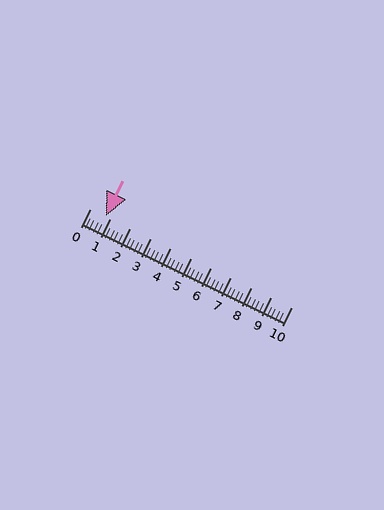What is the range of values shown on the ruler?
The ruler shows values from 0 to 10.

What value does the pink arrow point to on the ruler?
The pink arrow points to approximately 0.8.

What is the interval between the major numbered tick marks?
The major tick marks are spaced 1 units apart.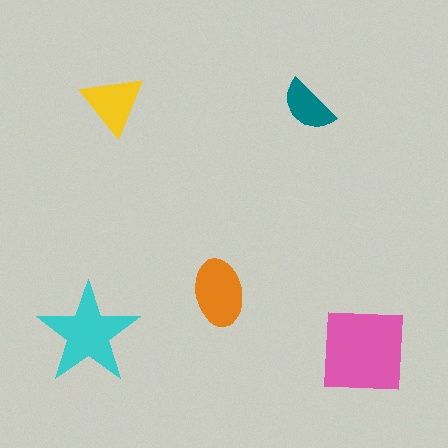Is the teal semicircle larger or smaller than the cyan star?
Smaller.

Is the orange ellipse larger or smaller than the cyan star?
Smaller.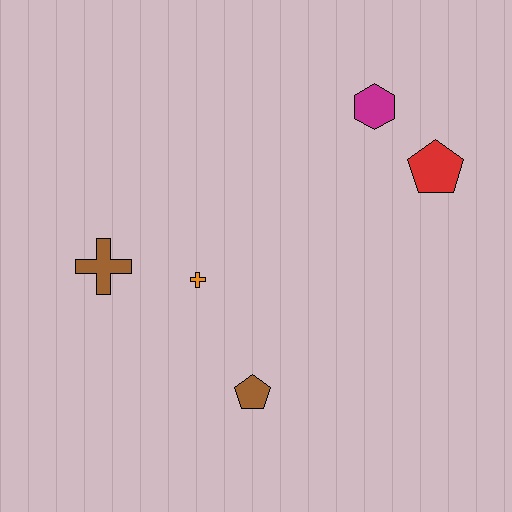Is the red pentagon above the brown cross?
Yes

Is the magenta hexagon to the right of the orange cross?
Yes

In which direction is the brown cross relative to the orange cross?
The brown cross is to the left of the orange cross.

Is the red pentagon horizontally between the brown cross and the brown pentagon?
No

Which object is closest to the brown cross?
The orange cross is closest to the brown cross.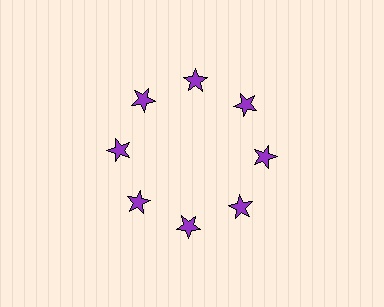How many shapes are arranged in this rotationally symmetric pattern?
There are 8 shapes, arranged in 8 groups of 1.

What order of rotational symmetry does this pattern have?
This pattern has 8-fold rotational symmetry.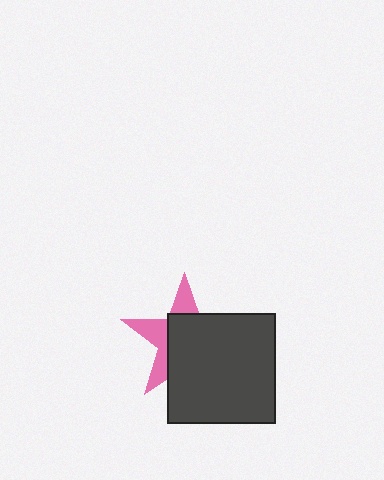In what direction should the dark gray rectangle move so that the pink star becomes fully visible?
The dark gray rectangle should move toward the lower-right. That is the shortest direction to clear the overlap and leave the pink star fully visible.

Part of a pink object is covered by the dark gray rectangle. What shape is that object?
It is a star.